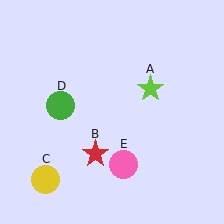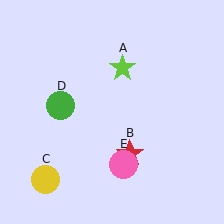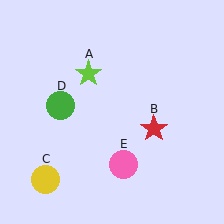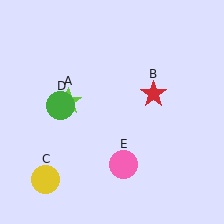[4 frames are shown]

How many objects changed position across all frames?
2 objects changed position: lime star (object A), red star (object B).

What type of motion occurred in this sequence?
The lime star (object A), red star (object B) rotated counterclockwise around the center of the scene.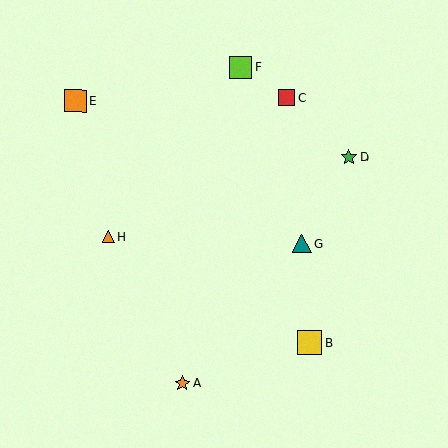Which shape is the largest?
The yellow square (labeled B) is the largest.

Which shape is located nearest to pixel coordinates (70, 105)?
The orange square (labeled E) at (75, 101) is nearest to that location.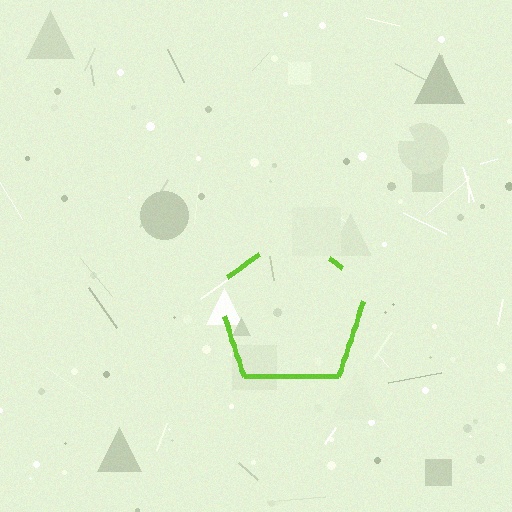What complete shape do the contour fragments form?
The contour fragments form a pentagon.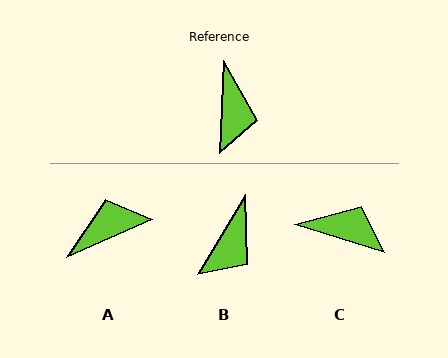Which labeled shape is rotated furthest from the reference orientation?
A, about 117 degrees away.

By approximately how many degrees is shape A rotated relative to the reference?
Approximately 117 degrees counter-clockwise.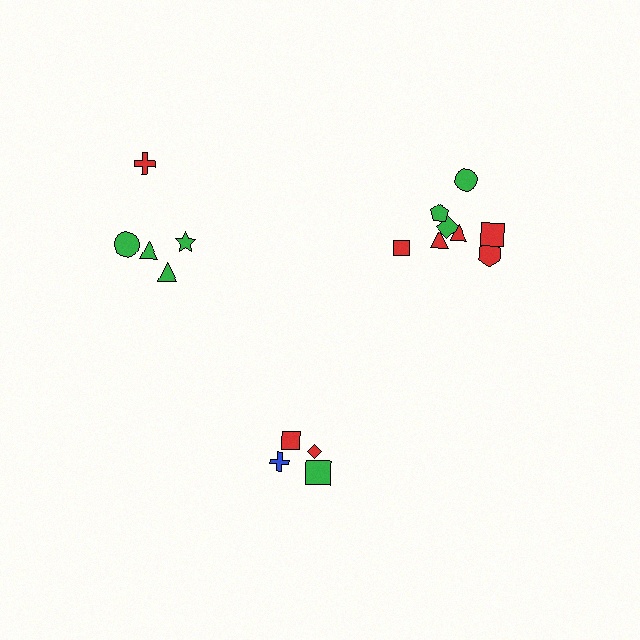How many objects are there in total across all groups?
There are 18 objects.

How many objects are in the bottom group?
There are 4 objects.